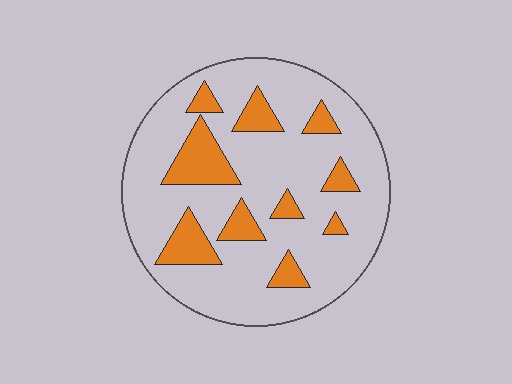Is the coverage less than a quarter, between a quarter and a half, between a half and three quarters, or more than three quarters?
Less than a quarter.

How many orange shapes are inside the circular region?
10.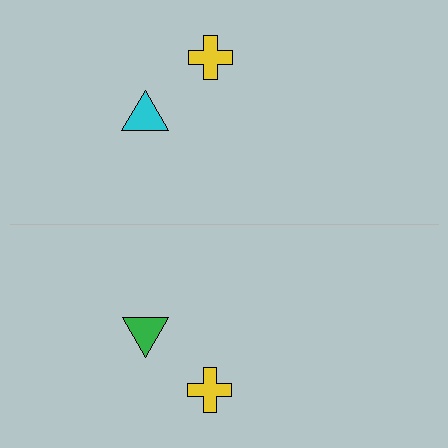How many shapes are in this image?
There are 4 shapes in this image.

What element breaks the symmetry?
The green triangle on the bottom side breaks the symmetry — its mirror counterpart is cyan.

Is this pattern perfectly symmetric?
No, the pattern is not perfectly symmetric. The green triangle on the bottom side breaks the symmetry — its mirror counterpart is cyan.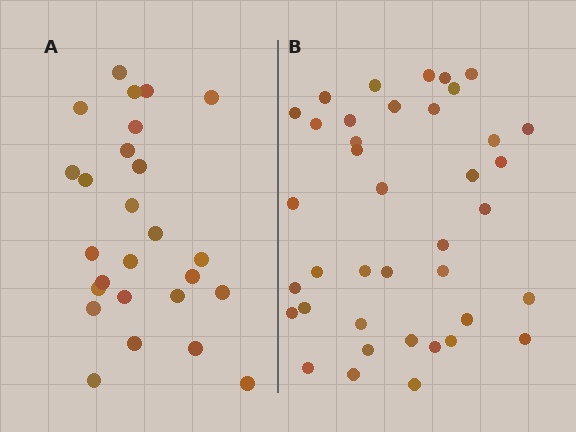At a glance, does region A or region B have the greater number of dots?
Region B (the right region) has more dots.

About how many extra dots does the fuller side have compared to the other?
Region B has approximately 15 more dots than region A.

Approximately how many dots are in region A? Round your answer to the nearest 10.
About 30 dots. (The exact count is 26, which rounds to 30.)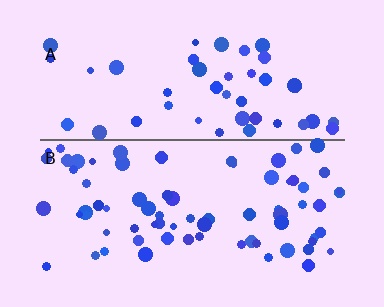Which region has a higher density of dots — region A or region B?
B (the bottom).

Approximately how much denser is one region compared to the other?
Approximately 1.5× — region B over region A.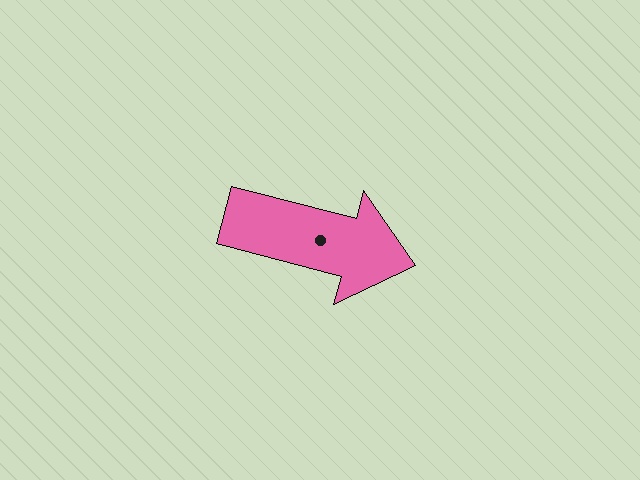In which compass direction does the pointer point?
East.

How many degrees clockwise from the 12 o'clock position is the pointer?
Approximately 105 degrees.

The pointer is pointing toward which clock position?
Roughly 3 o'clock.